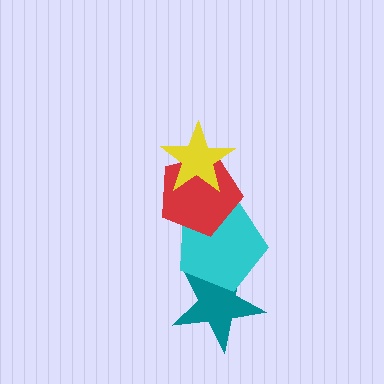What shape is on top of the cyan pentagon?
The red pentagon is on top of the cyan pentagon.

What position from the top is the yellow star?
The yellow star is 1st from the top.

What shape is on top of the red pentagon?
The yellow star is on top of the red pentagon.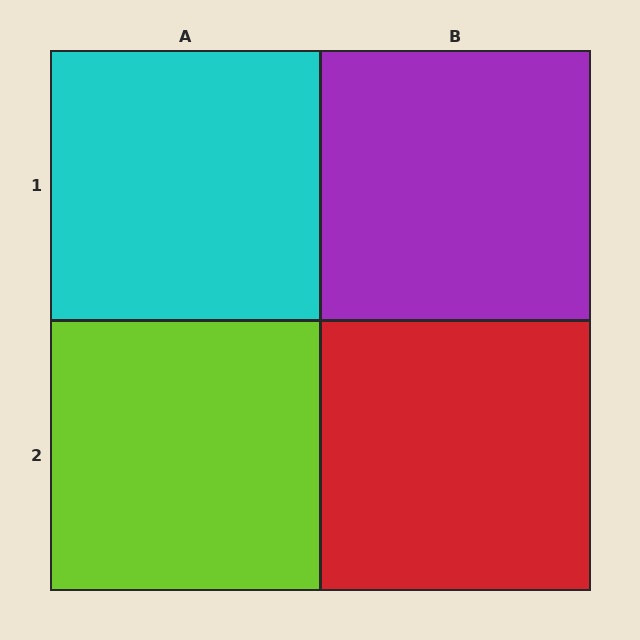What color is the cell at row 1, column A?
Cyan.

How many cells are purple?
1 cell is purple.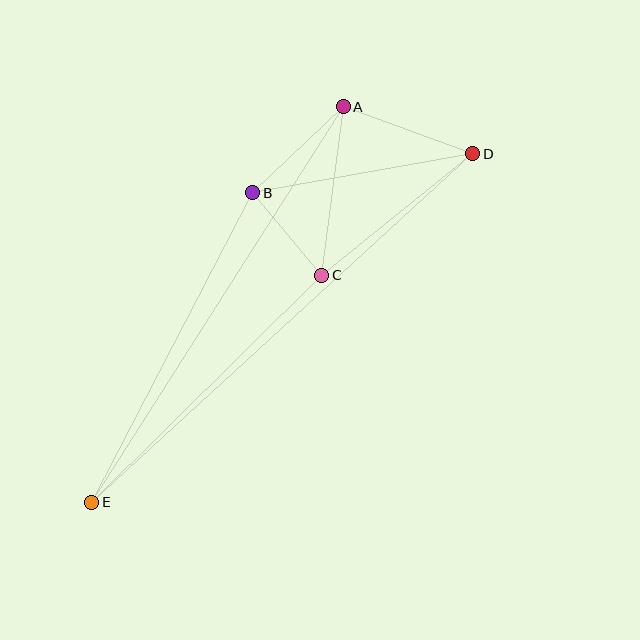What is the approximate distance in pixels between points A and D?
The distance between A and D is approximately 138 pixels.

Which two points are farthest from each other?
Points D and E are farthest from each other.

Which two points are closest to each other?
Points B and C are closest to each other.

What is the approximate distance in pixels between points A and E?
The distance between A and E is approximately 469 pixels.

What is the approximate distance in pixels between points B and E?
The distance between B and E is approximately 349 pixels.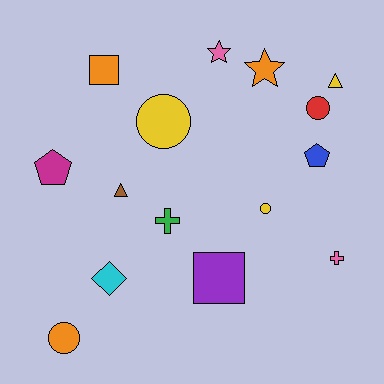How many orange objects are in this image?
There are 3 orange objects.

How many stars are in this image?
There are 2 stars.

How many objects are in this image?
There are 15 objects.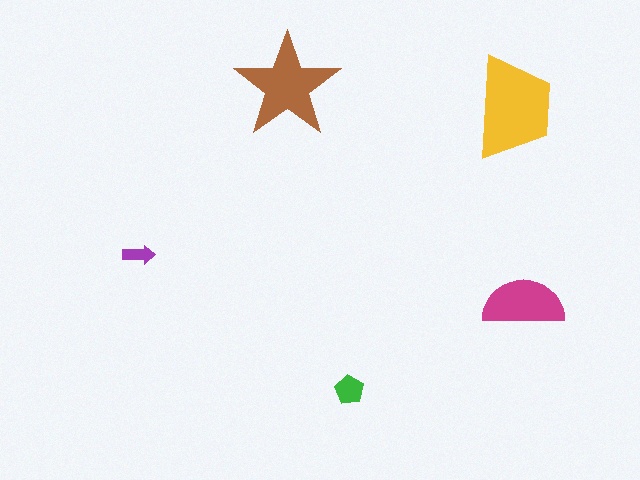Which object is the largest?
The yellow trapezoid.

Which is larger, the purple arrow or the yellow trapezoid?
The yellow trapezoid.